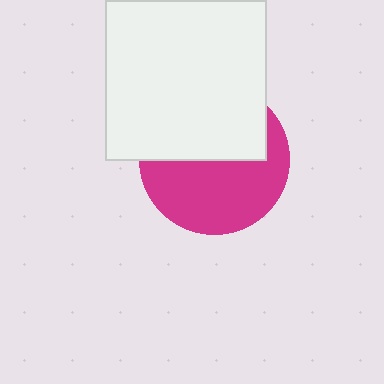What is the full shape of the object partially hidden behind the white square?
The partially hidden object is a magenta circle.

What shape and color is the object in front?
The object in front is a white square.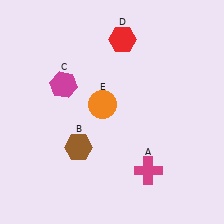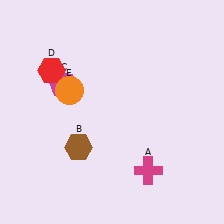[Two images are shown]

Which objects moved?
The objects that moved are: the red hexagon (D), the orange circle (E).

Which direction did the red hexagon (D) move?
The red hexagon (D) moved left.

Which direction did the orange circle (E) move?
The orange circle (E) moved left.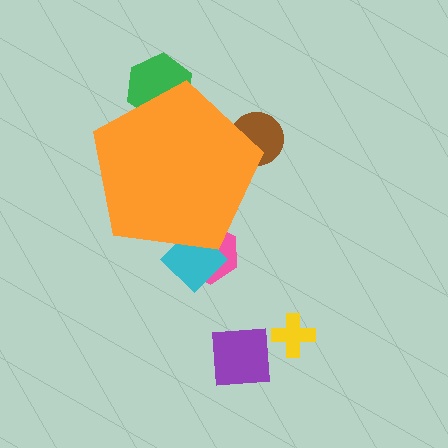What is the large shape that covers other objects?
An orange pentagon.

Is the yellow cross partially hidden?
No, the yellow cross is fully visible.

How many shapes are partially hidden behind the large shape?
4 shapes are partially hidden.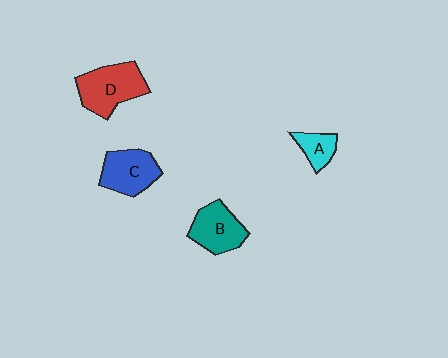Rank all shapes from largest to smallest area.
From largest to smallest: D (red), C (blue), B (teal), A (cyan).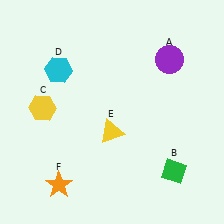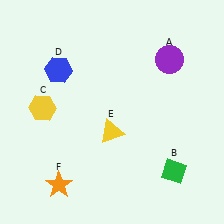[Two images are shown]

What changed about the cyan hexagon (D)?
In Image 1, D is cyan. In Image 2, it changed to blue.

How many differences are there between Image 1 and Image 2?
There is 1 difference between the two images.